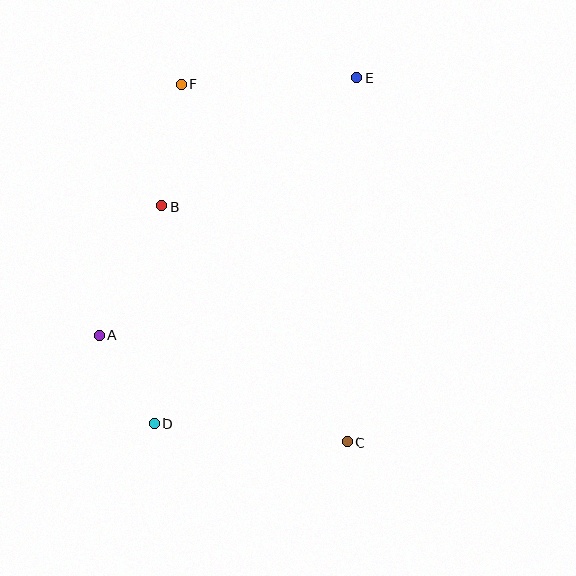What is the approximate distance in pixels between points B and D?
The distance between B and D is approximately 218 pixels.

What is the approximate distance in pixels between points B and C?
The distance between B and C is approximately 300 pixels.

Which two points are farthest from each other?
Points D and E are farthest from each other.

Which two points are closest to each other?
Points A and D are closest to each other.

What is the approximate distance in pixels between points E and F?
The distance between E and F is approximately 176 pixels.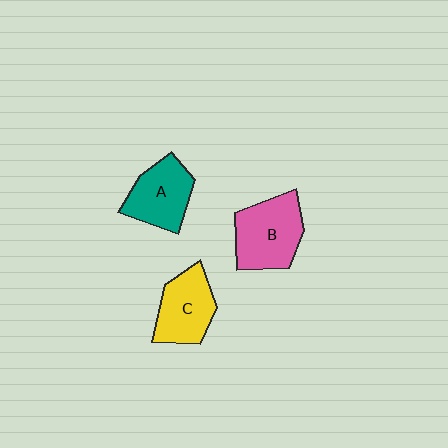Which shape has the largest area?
Shape B (pink).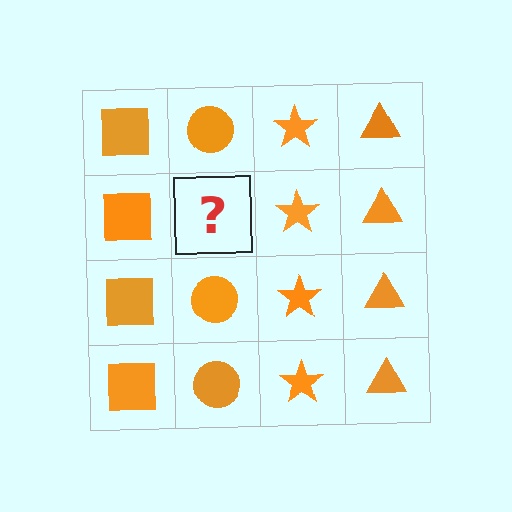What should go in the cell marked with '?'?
The missing cell should contain an orange circle.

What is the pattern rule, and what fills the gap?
The rule is that each column has a consistent shape. The gap should be filled with an orange circle.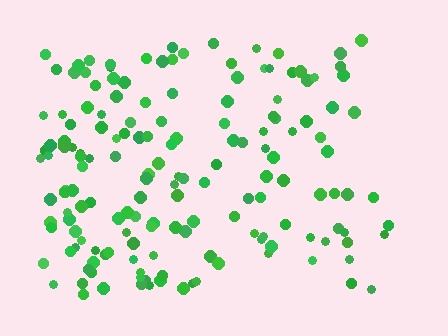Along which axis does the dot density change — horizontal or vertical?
Horizontal.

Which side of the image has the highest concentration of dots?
The left.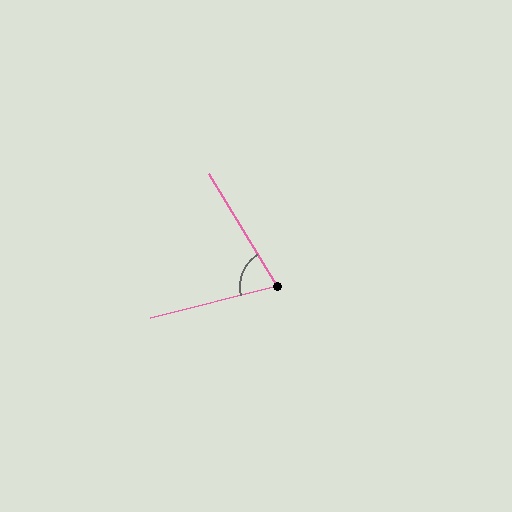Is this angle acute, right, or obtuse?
It is acute.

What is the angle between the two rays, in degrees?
Approximately 72 degrees.